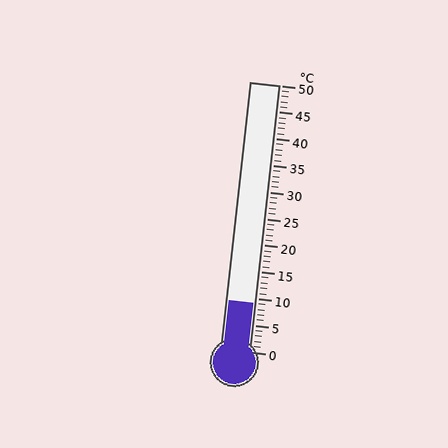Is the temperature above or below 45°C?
The temperature is below 45°C.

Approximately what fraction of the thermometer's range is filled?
The thermometer is filled to approximately 20% of its range.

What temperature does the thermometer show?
The thermometer shows approximately 9°C.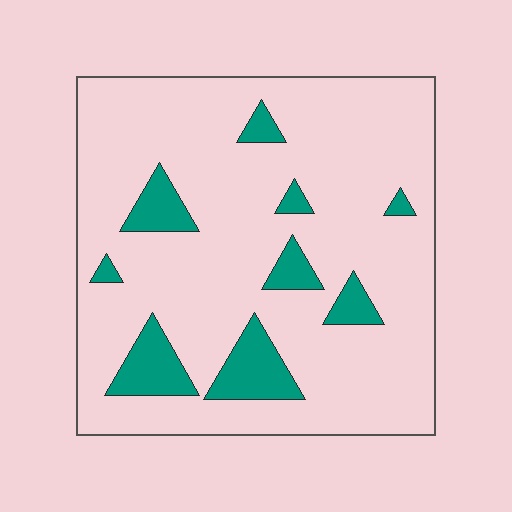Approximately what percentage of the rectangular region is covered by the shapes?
Approximately 15%.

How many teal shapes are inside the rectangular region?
9.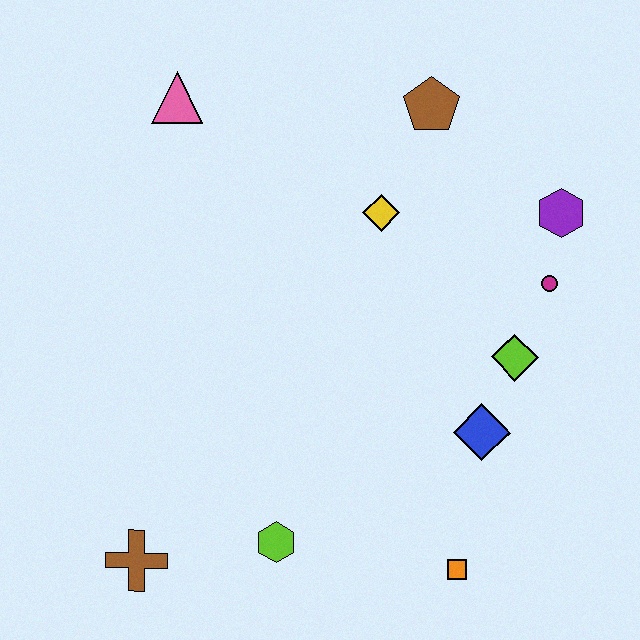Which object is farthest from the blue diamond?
The pink triangle is farthest from the blue diamond.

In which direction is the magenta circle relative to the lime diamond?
The magenta circle is above the lime diamond.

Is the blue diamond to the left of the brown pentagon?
No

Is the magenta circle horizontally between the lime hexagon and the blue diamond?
No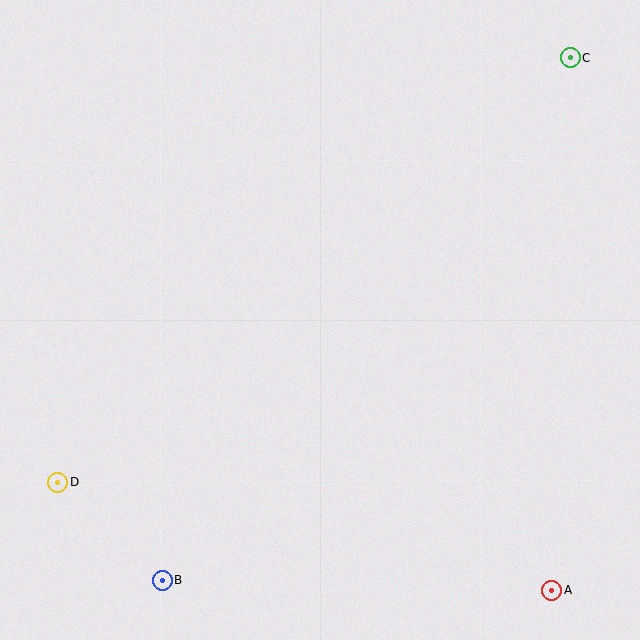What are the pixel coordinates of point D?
Point D is at (58, 483).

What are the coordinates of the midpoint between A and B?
The midpoint between A and B is at (357, 585).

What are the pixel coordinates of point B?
Point B is at (162, 580).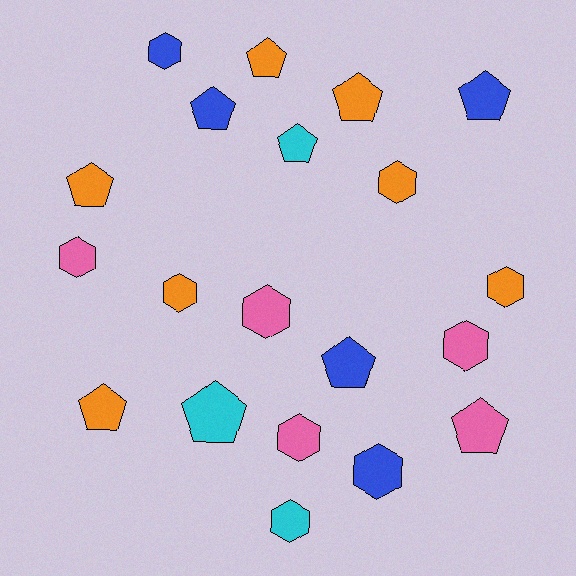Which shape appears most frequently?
Pentagon, with 10 objects.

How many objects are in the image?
There are 20 objects.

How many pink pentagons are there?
There is 1 pink pentagon.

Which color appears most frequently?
Orange, with 7 objects.